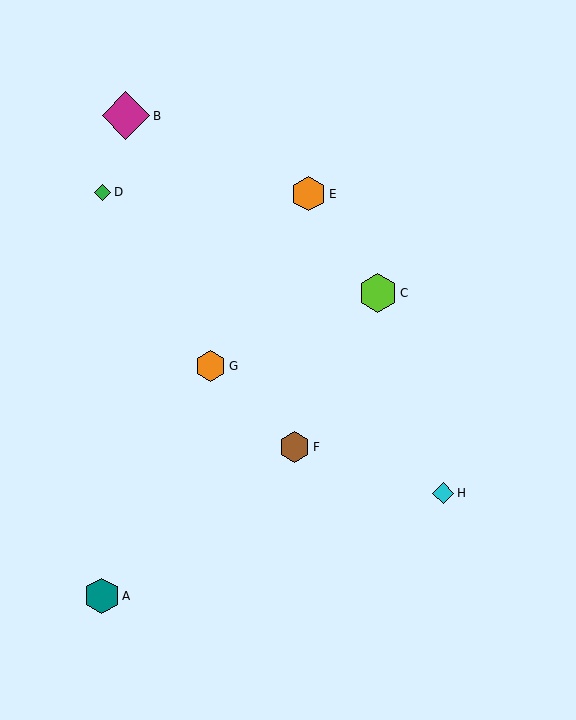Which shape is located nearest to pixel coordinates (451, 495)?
The cyan diamond (labeled H) at (443, 493) is nearest to that location.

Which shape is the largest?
The magenta diamond (labeled B) is the largest.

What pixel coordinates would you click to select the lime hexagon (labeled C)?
Click at (378, 293) to select the lime hexagon C.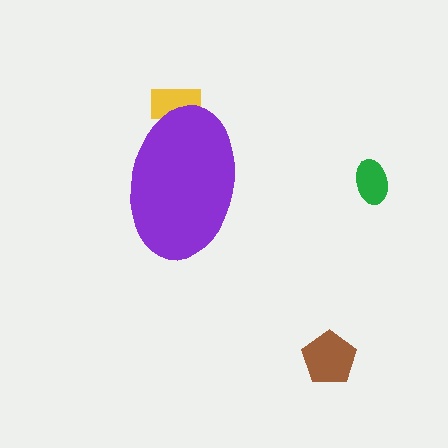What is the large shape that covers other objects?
A purple ellipse.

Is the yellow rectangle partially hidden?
Yes, the yellow rectangle is partially hidden behind the purple ellipse.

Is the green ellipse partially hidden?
No, the green ellipse is fully visible.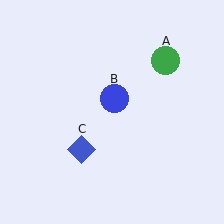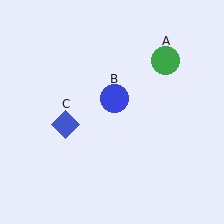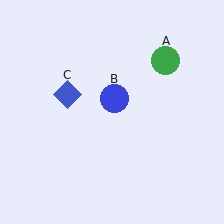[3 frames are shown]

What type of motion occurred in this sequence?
The blue diamond (object C) rotated clockwise around the center of the scene.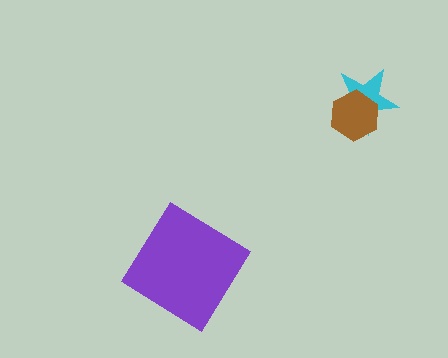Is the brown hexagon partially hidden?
No, no other shape covers it.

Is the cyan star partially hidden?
Yes, it is partially covered by another shape.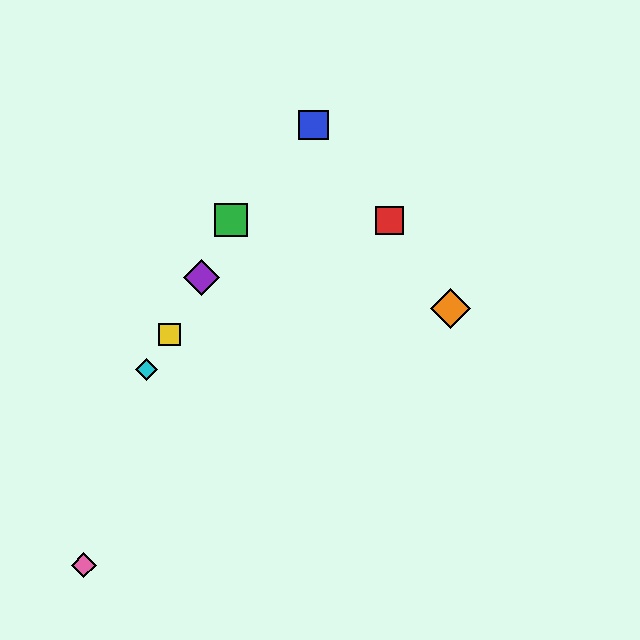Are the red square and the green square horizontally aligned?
Yes, both are at y≈220.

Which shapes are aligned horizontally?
The red square, the green square are aligned horizontally.